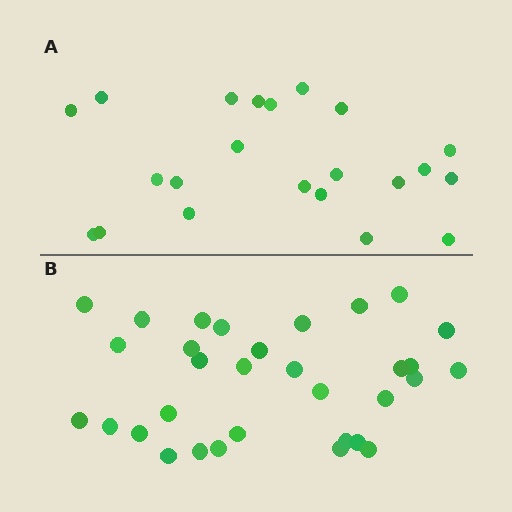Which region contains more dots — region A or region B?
Region B (the bottom region) has more dots.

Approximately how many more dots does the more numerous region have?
Region B has roughly 10 or so more dots than region A.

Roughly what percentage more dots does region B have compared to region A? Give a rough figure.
About 45% more.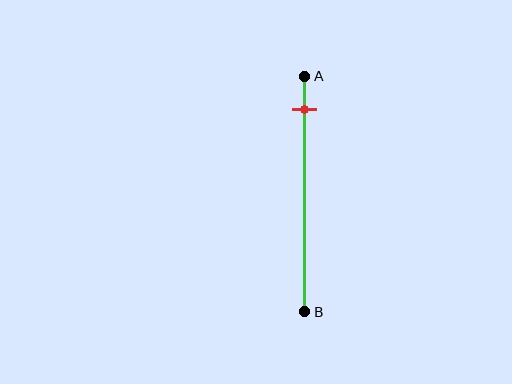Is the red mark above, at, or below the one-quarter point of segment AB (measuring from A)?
The red mark is above the one-quarter point of segment AB.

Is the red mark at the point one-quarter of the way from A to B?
No, the mark is at about 15% from A, not at the 25% one-quarter point.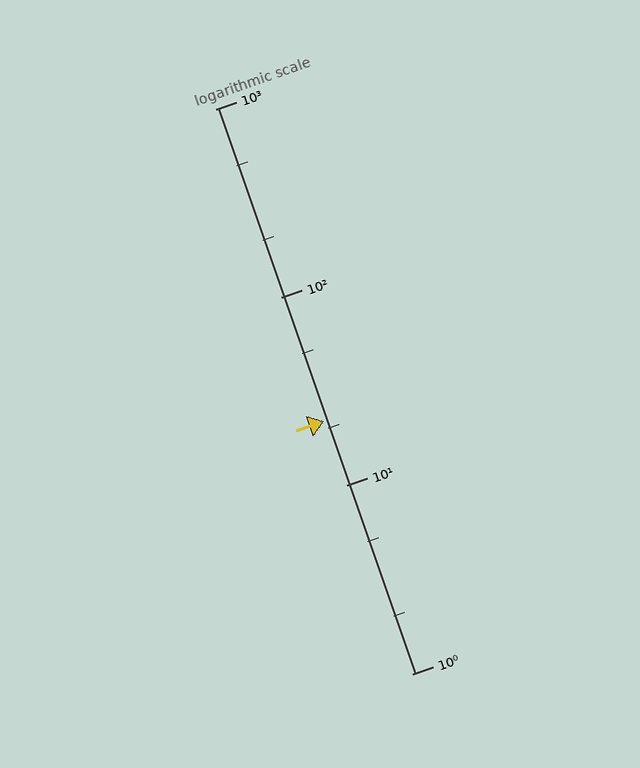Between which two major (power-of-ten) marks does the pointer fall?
The pointer is between 10 and 100.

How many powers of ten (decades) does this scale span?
The scale spans 3 decades, from 1 to 1000.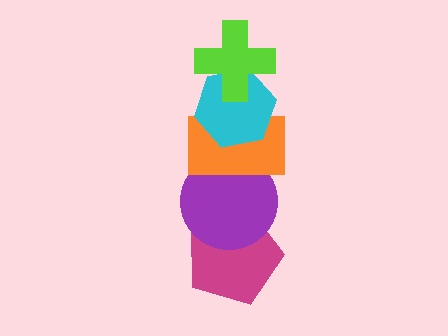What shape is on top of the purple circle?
The orange rectangle is on top of the purple circle.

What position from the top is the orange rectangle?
The orange rectangle is 3rd from the top.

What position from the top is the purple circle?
The purple circle is 4th from the top.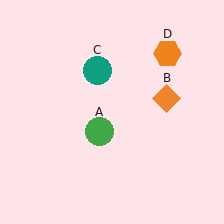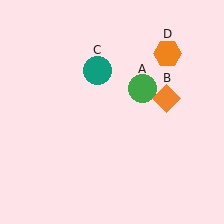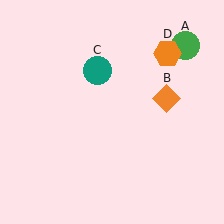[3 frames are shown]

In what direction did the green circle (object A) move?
The green circle (object A) moved up and to the right.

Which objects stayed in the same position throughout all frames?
Orange diamond (object B) and teal circle (object C) and orange hexagon (object D) remained stationary.